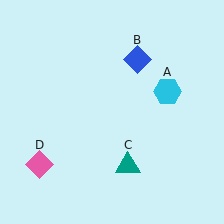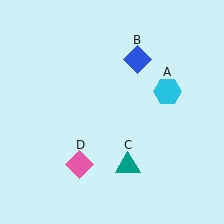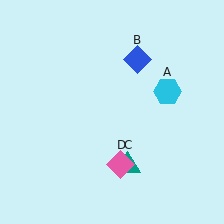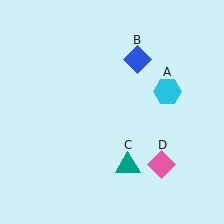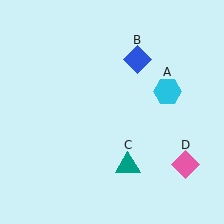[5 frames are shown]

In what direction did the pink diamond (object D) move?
The pink diamond (object D) moved right.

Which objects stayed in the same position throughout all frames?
Cyan hexagon (object A) and blue diamond (object B) and teal triangle (object C) remained stationary.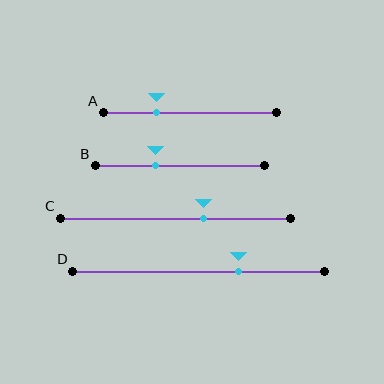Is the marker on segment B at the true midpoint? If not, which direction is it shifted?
No, the marker on segment B is shifted to the left by about 14% of the segment length.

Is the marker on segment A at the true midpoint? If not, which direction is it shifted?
No, the marker on segment A is shifted to the left by about 19% of the segment length.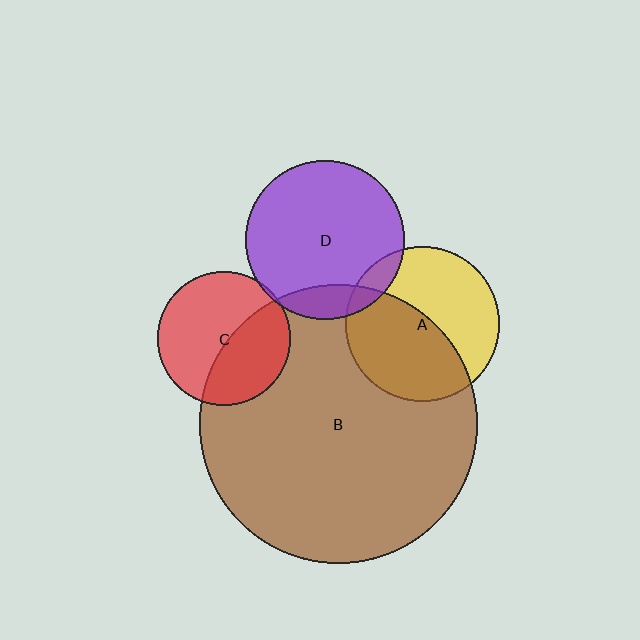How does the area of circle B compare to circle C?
Approximately 4.4 times.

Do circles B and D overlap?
Yes.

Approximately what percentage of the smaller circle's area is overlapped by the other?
Approximately 15%.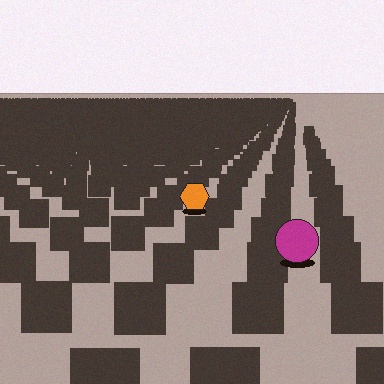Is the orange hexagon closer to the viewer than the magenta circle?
No. The magenta circle is closer — you can tell from the texture gradient: the ground texture is coarser near it.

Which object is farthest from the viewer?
The orange hexagon is farthest from the viewer. It appears smaller and the ground texture around it is denser.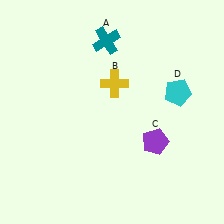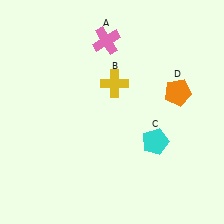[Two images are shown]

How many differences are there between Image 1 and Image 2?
There are 3 differences between the two images.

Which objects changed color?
A changed from teal to pink. C changed from purple to cyan. D changed from cyan to orange.